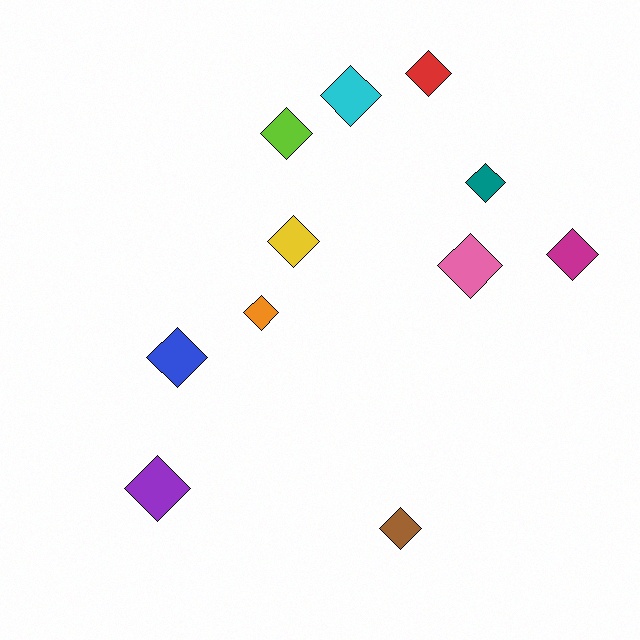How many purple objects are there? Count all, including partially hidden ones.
There is 1 purple object.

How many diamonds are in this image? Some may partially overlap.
There are 11 diamonds.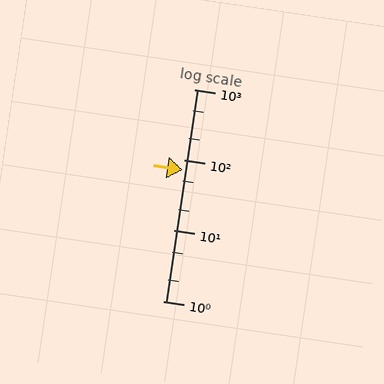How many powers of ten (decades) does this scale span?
The scale spans 3 decades, from 1 to 1000.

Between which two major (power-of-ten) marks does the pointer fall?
The pointer is between 10 and 100.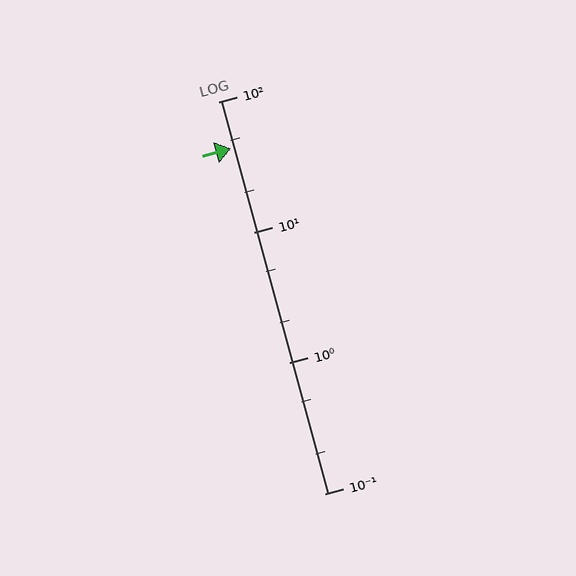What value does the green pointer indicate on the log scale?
The pointer indicates approximately 44.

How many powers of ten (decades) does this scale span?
The scale spans 3 decades, from 0.1 to 100.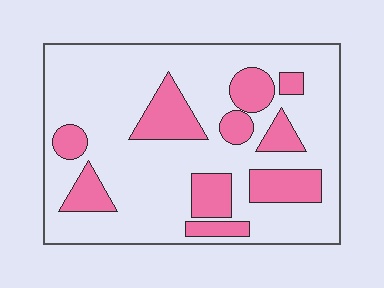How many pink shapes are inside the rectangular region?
10.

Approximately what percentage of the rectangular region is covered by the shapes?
Approximately 25%.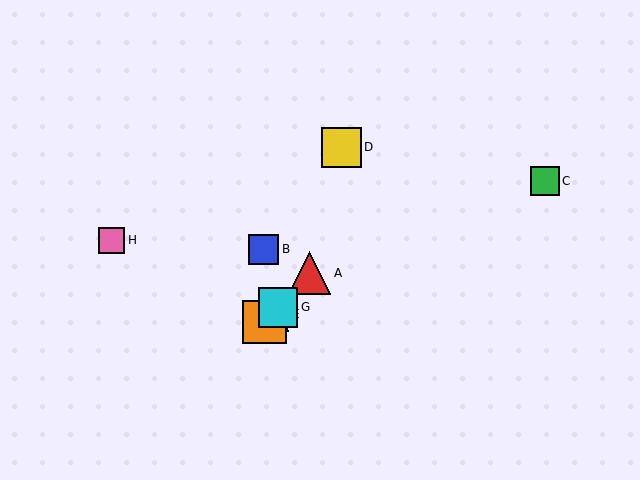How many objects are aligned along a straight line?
4 objects (A, E, F, G) are aligned along a straight line.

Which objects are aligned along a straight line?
Objects A, E, F, G are aligned along a straight line.